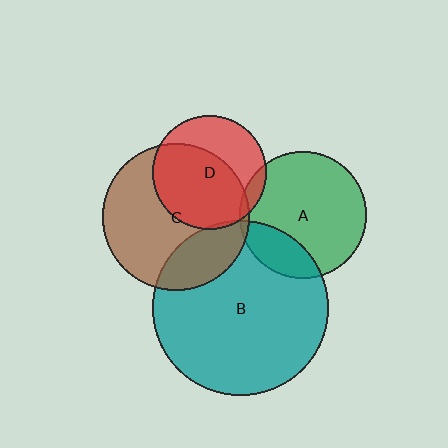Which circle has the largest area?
Circle B (teal).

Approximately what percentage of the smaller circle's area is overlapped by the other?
Approximately 5%.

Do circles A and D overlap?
Yes.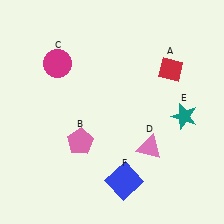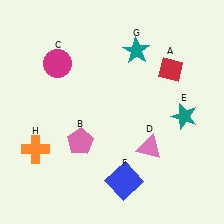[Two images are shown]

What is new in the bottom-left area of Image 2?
An orange cross (H) was added in the bottom-left area of Image 2.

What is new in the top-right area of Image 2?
A teal star (G) was added in the top-right area of Image 2.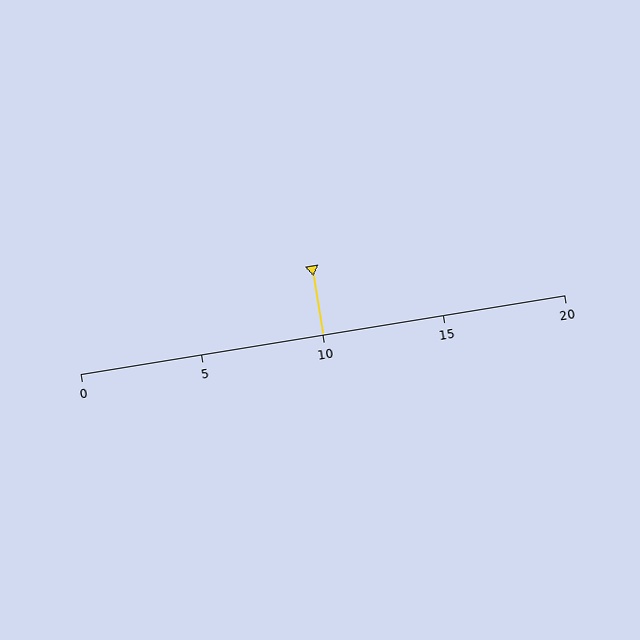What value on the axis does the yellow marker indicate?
The marker indicates approximately 10.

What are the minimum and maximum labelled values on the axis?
The axis runs from 0 to 20.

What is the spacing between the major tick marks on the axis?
The major ticks are spaced 5 apart.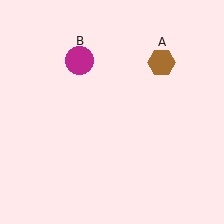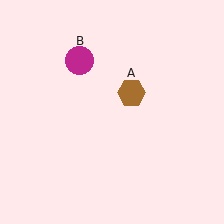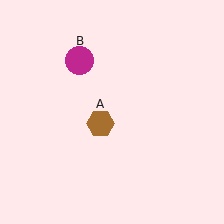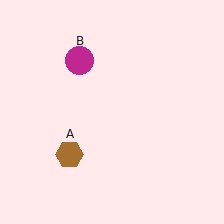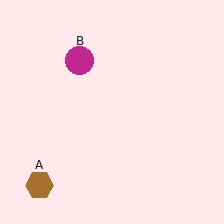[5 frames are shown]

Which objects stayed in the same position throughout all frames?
Magenta circle (object B) remained stationary.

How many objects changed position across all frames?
1 object changed position: brown hexagon (object A).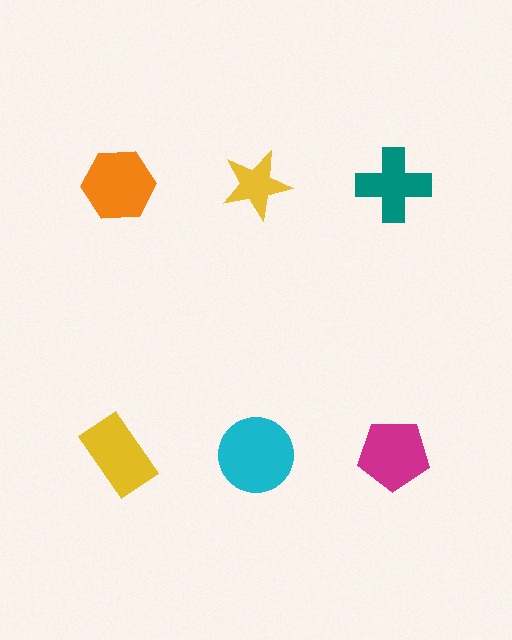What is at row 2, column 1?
A yellow rectangle.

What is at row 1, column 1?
An orange hexagon.